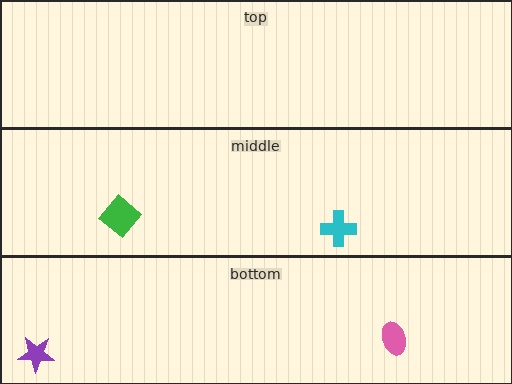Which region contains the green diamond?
The middle region.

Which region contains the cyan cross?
The middle region.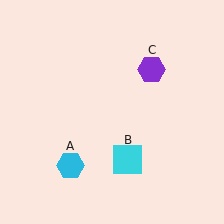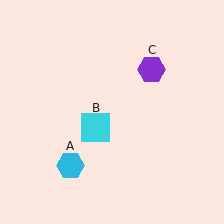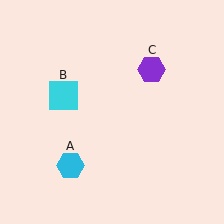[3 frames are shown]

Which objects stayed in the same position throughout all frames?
Cyan hexagon (object A) and purple hexagon (object C) remained stationary.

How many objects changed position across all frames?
1 object changed position: cyan square (object B).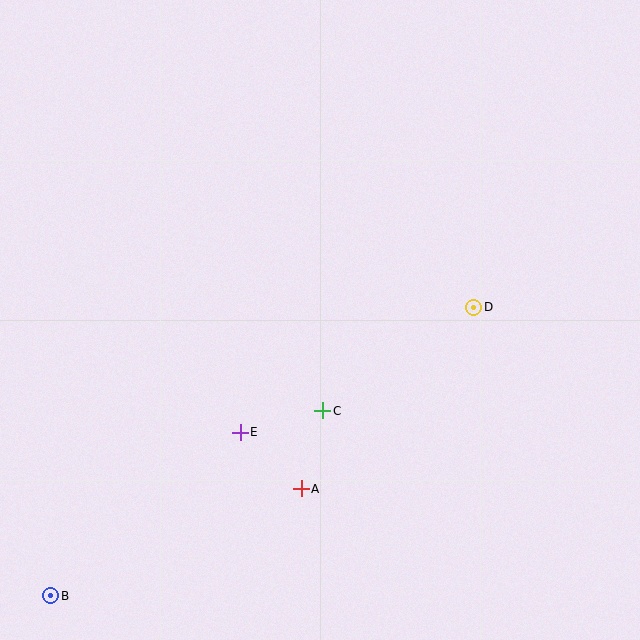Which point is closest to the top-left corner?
Point E is closest to the top-left corner.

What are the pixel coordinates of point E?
Point E is at (240, 432).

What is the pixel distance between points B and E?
The distance between B and E is 251 pixels.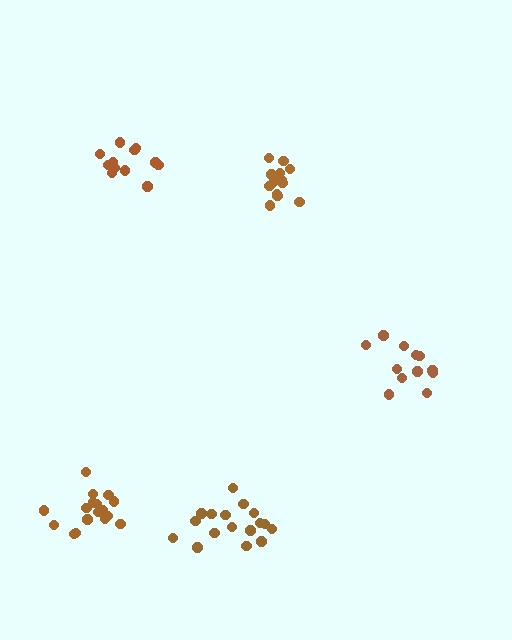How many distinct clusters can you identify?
There are 5 distinct clusters.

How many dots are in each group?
Group 1: 13 dots, Group 2: 12 dots, Group 3: 13 dots, Group 4: 17 dots, Group 5: 17 dots (72 total).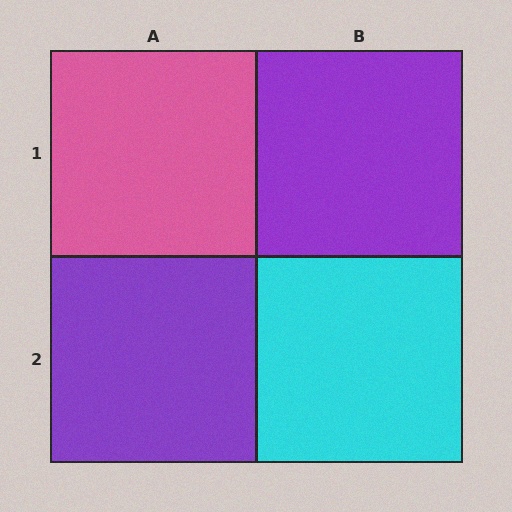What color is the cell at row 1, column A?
Pink.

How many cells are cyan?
1 cell is cyan.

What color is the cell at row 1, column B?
Purple.